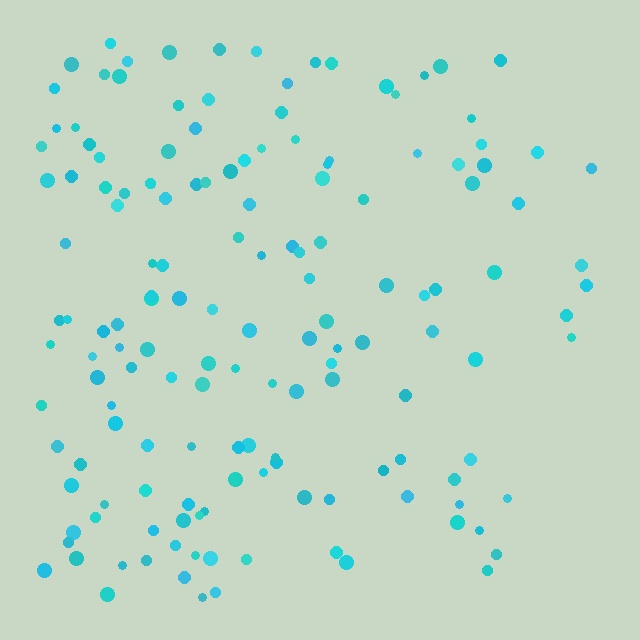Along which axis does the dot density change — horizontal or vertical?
Horizontal.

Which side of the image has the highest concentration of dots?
The left.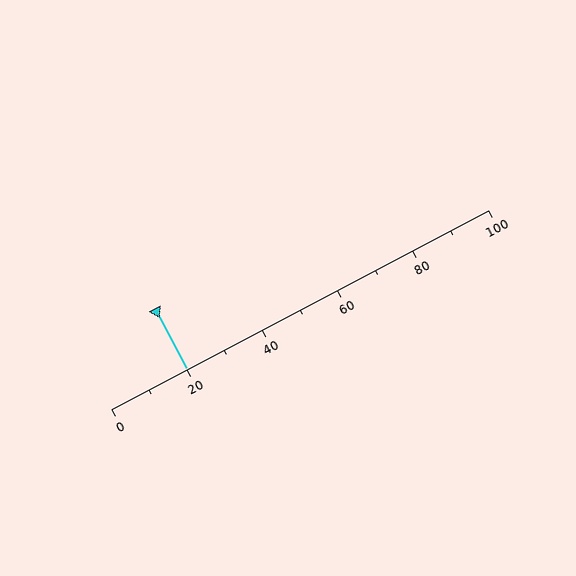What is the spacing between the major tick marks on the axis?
The major ticks are spaced 20 apart.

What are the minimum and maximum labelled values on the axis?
The axis runs from 0 to 100.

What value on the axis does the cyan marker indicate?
The marker indicates approximately 20.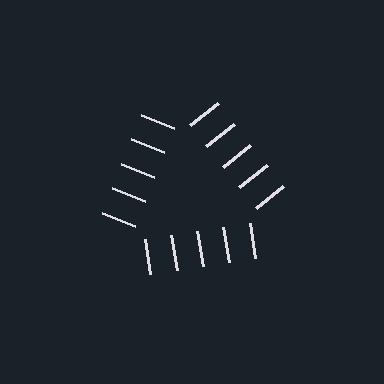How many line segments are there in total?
15 — 5 along each of the 3 edges.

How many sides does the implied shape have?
3 sides — the line-ends trace a triangle.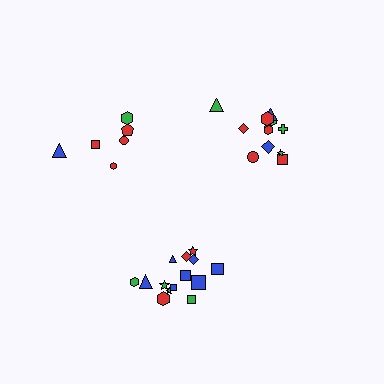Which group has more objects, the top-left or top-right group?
The top-right group.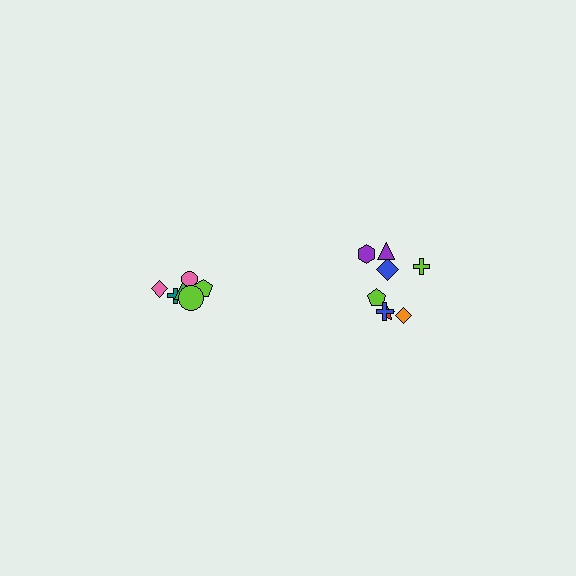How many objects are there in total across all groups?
There are 14 objects.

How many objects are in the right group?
There are 8 objects.